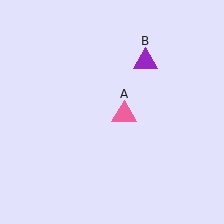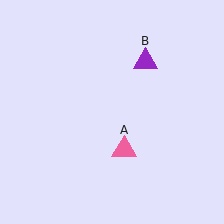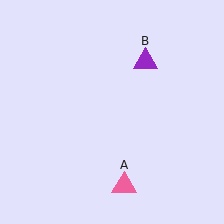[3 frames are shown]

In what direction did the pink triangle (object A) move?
The pink triangle (object A) moved down.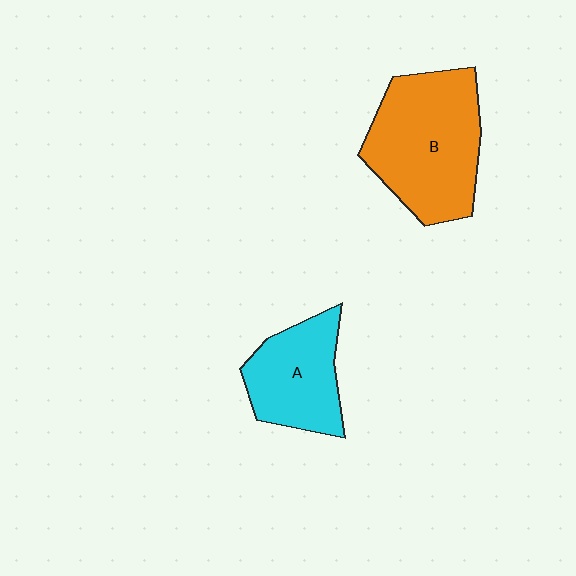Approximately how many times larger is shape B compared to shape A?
Approximately 1.6 times.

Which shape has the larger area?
Shape B (orange).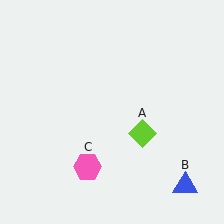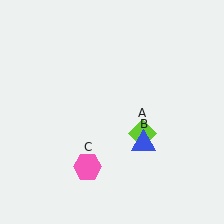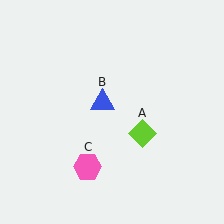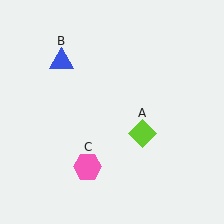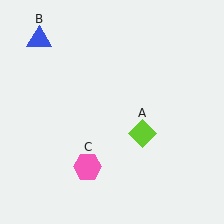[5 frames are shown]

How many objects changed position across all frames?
1 object changed position: blue triangle (object B).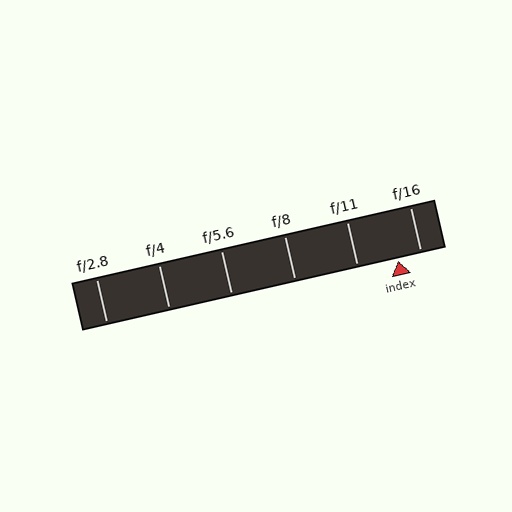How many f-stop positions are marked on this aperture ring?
There are 6 f-stop positions marked.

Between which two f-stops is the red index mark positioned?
The index mark is between f/11 and f/16.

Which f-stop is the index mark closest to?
The index mark is closest to f/16.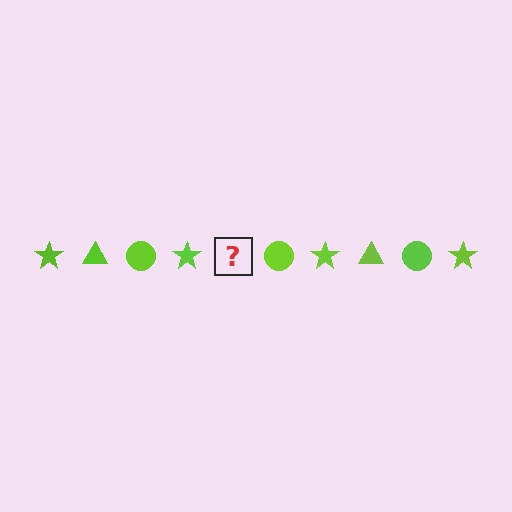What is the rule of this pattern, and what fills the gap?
The rule is that the pattern cycles through star, triangle, circle shapes in lime. The gap should be filled with a lime triangle.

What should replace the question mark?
The question mark should be replaced with a lime triangle.